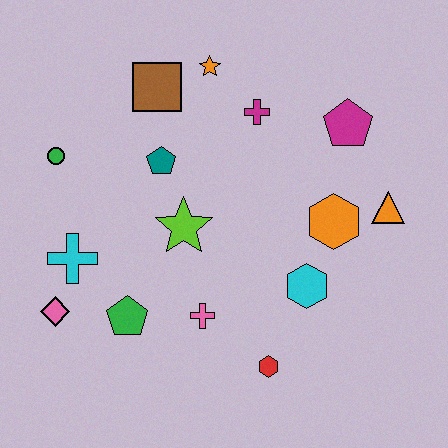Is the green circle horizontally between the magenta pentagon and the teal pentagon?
No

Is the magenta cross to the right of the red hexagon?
No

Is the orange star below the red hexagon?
No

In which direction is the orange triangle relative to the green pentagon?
The orange triangle is to the right of the green pentagon.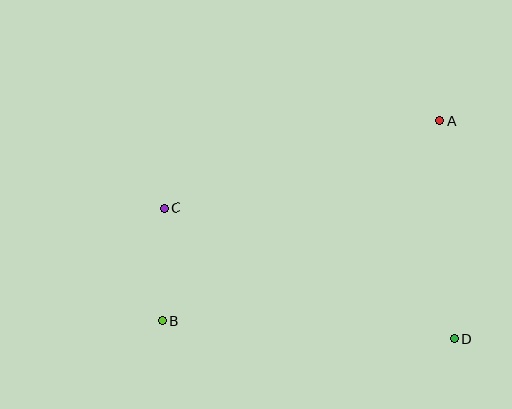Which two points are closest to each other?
Points B and C are closest to each other.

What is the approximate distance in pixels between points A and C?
The distance between A and C is approximately 289 pixels.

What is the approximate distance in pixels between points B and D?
The distance between B and D is approximately 293 pixels.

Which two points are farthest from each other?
Points A and B are farthest from each other.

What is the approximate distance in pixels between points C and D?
The distance between C and D is approximately 318 pixels.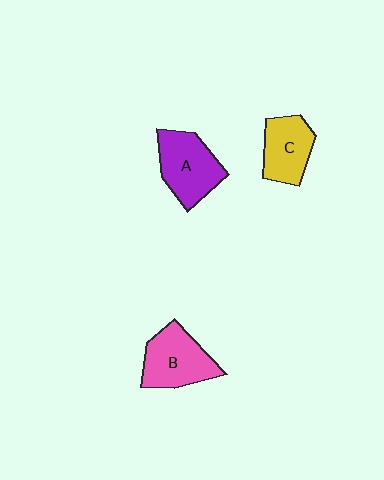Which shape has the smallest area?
Shape C (yellow).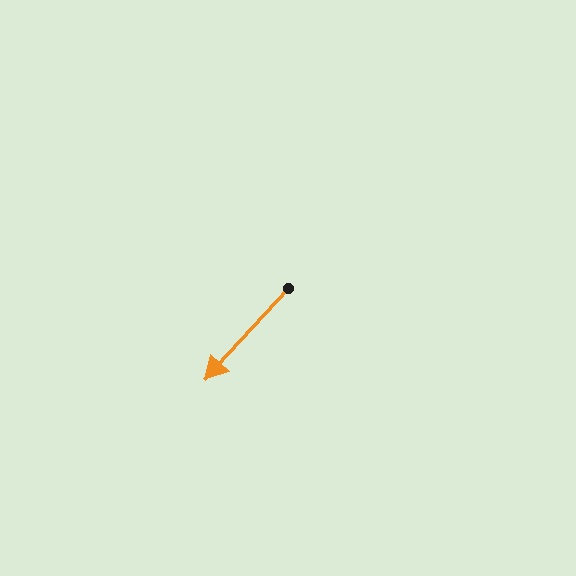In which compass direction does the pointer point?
Southwest.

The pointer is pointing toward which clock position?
Roughly 7 o'clock.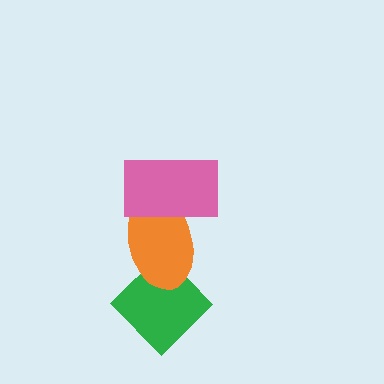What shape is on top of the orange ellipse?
The pink rectangle is on top of the orange ellipse.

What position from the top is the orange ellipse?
The orange ellipse is 2nd from the top.